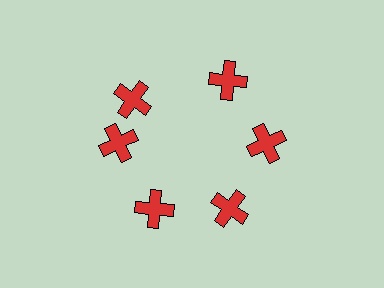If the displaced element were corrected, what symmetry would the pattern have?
It would have 6-fold rotational symmetry — the pattern would map onto itself every 60 degrees.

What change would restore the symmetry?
The symmetry would be restored by rotating it back into even spacing with its neighbors so that all 6 crosses sit at equal angles and equal distance from the center.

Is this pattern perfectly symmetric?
No. The 6 red crosses are arranged in a ring, but one element near the 11 o'clock position is rotated out of alignment along the ring, breaking the 6-fold rotational symmetry.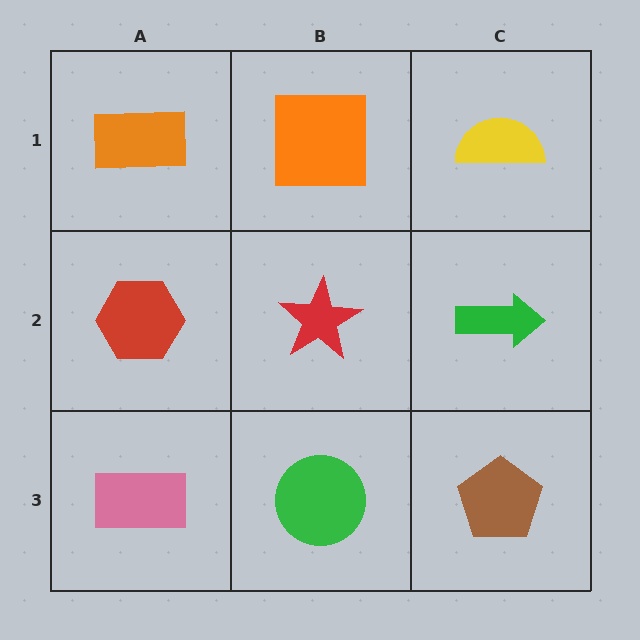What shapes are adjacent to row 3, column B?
A red star (row 2, column B), a pink rectangle (row 3, column A), a brown pentagon (row 3, column C).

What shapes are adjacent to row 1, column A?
A red hexagon (row 2, column A), an orange square (row 1, column B).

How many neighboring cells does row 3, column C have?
2.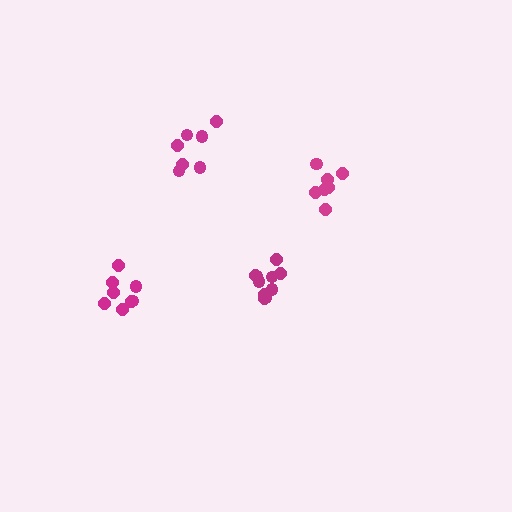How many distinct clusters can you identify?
There are 4 distinct clusters.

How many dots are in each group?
Group 1: 7 dots, Group 2: 10 dots, Group 3: 8 dots, Group 4: 7 dots (32 total).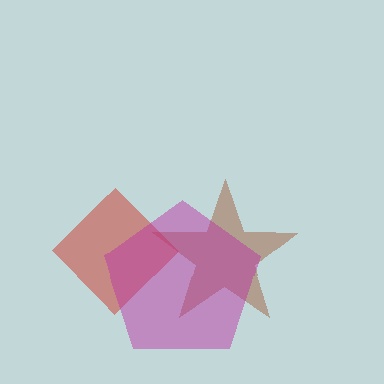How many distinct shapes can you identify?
There are 3 distinct shapes: a brown star, a red diamond, a magenta pentagon.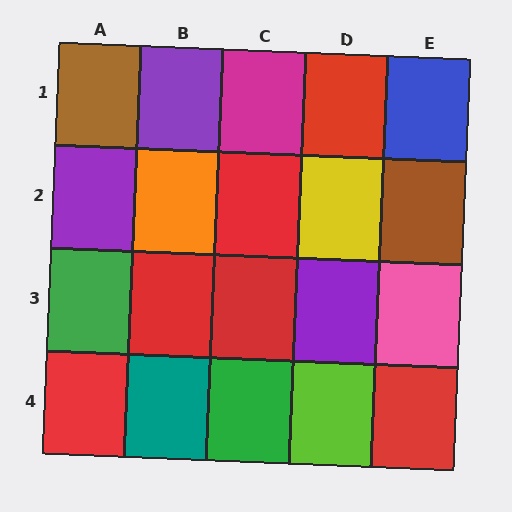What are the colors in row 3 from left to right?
Green, red, red, purple, pink.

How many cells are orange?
1 cell is orange.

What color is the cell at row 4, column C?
Green.